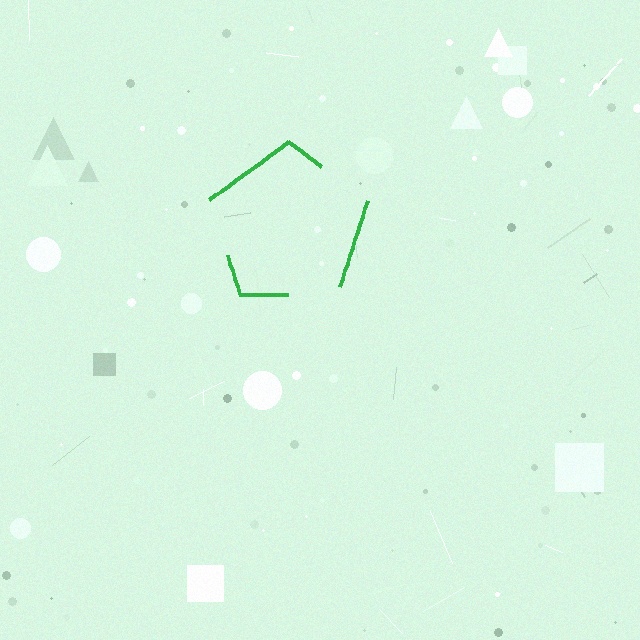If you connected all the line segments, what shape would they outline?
They would outline a pentagon.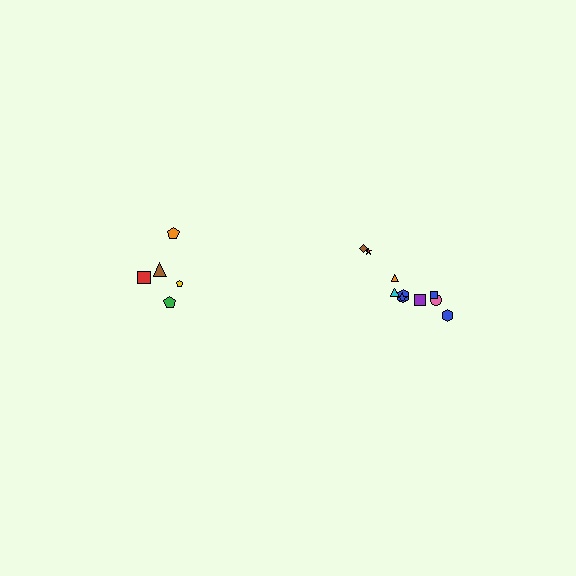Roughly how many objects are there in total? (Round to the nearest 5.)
Roughly 15 objects in total.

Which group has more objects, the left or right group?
The right group.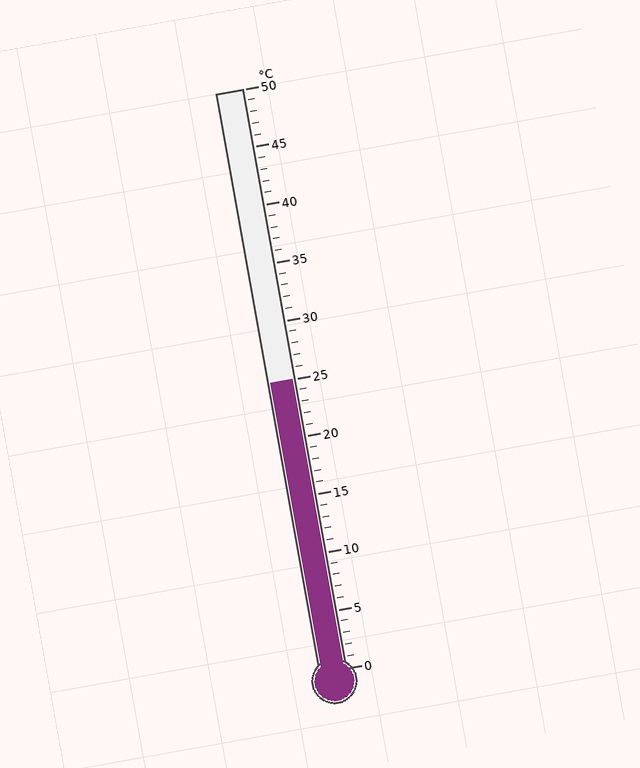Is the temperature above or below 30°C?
The temperature is below 30°C.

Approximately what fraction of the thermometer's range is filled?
The thermometer is filled to approximately 50% of its range.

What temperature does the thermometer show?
The thermometer shows approximately 25°C.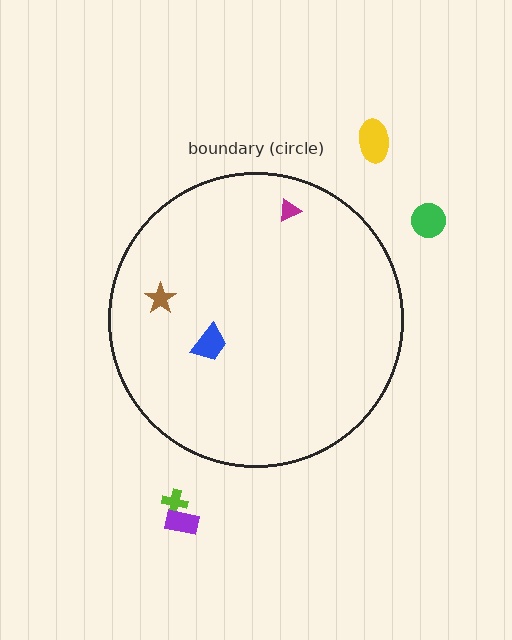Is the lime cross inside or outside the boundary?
Outside.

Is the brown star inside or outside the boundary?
Inside.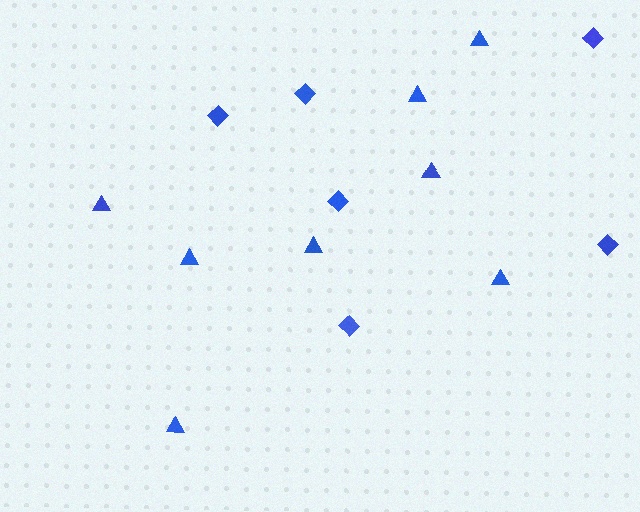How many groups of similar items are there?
There are 2 groups: one group of triangles (8) and one group of diamonds (6).